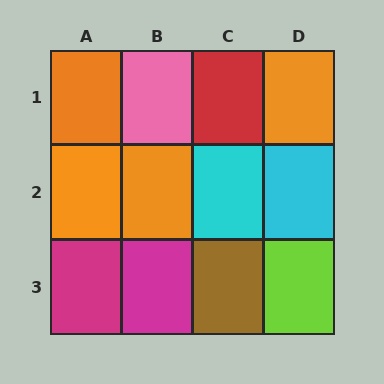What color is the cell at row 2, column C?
Cyan.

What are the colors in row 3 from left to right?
Magenta, magenta, brown, lime.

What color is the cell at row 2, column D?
Cyan.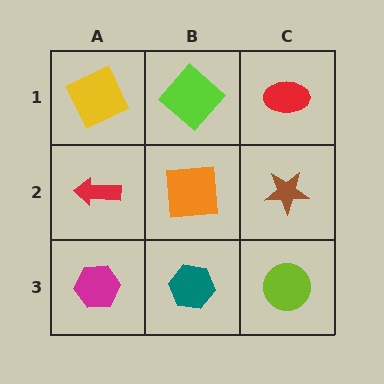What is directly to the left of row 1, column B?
A yellow square.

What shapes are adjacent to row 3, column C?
A brown star (row 2, column C), a teal hexagon (row 3, column B).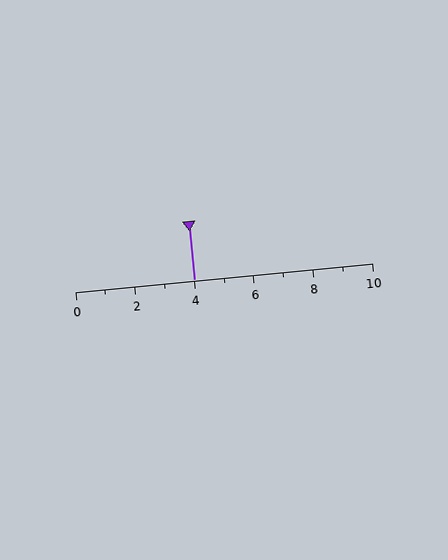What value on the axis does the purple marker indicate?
The marker indicates approximately 4.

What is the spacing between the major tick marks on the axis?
The major ticks are spaced 2 apart.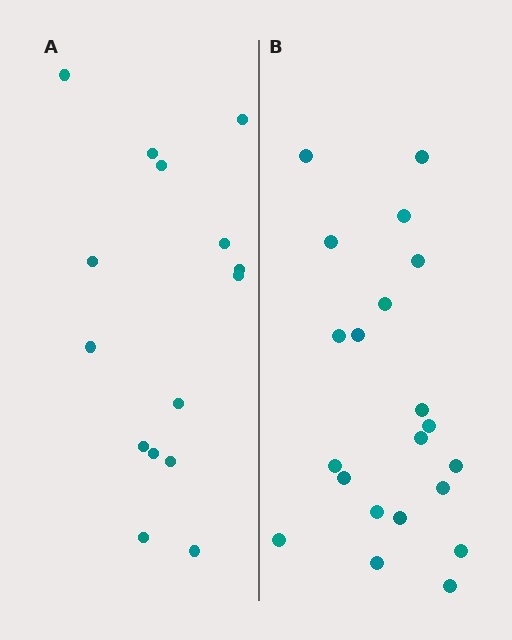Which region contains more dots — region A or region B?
Region B (the right region) has more dots.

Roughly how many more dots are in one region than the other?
Region B has about 6 more dots than region A.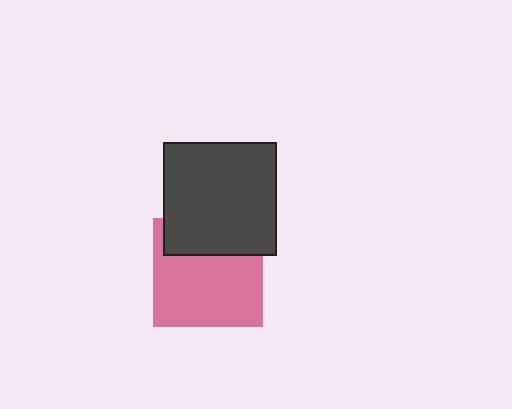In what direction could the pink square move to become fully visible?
The pink square could move down. That would shift it out from behind the dark gray square entirely.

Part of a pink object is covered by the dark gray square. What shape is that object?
It is a square.